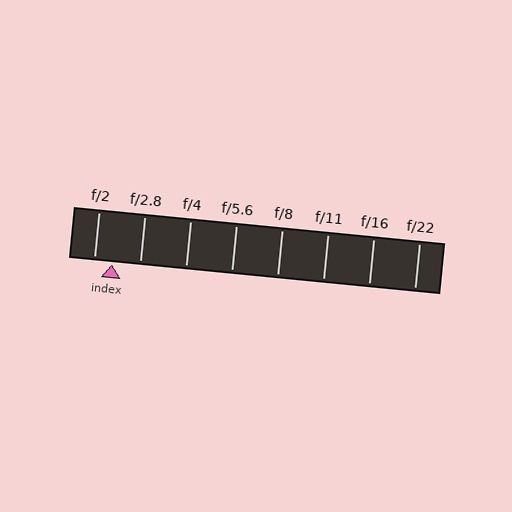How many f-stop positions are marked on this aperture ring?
There are 8 f-stop positions marked.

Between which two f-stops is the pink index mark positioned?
The index mark is between f/2 and f/2.8.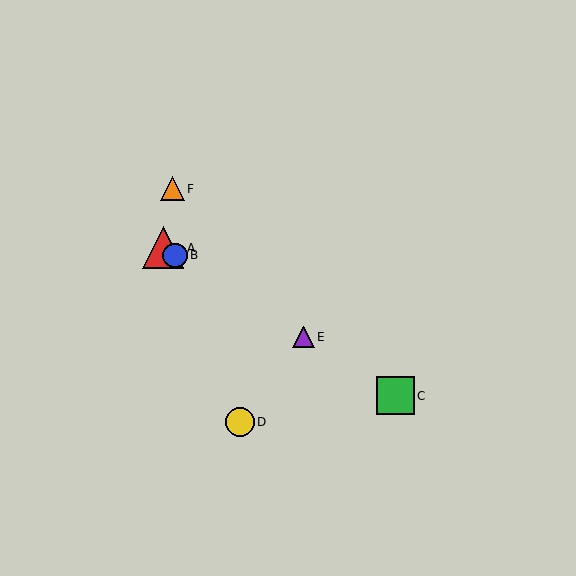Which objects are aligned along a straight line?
Objects A, B, C, E are aligned along a straight line.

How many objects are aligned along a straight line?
4 objects (A, B, C, E) are aligned along a straight line.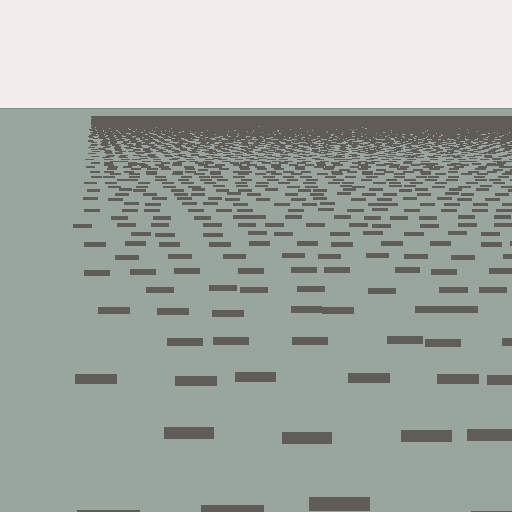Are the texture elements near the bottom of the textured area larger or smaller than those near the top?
Larger. Near the bottom, elements are closer to the viewer and appear at a bigger on-screen size.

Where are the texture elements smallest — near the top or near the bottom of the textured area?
Near the top.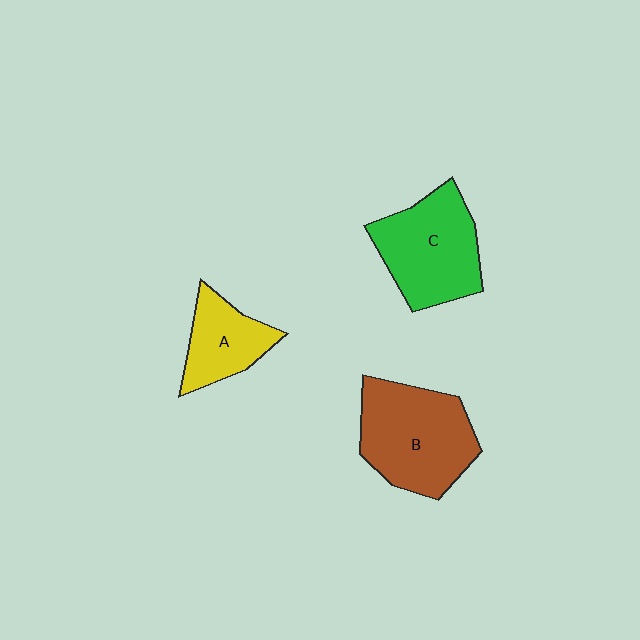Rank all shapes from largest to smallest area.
From largest to smallest: B (brown), C (green), A (yellow).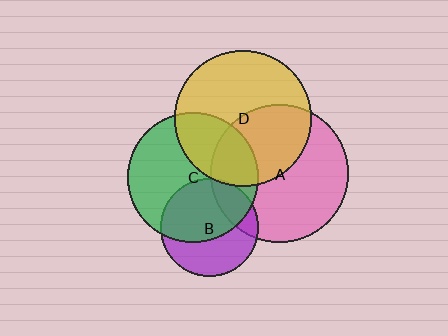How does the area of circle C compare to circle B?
Approximately 1.8 times.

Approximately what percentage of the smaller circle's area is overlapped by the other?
Approximately 25%.